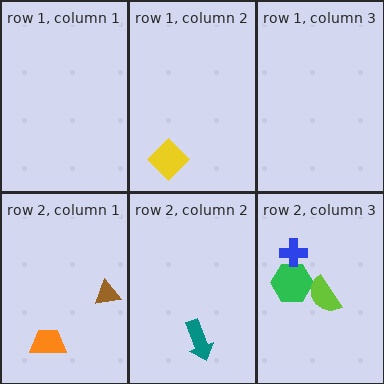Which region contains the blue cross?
The row 2, column 3 region.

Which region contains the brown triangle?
The row 2, column 1 region.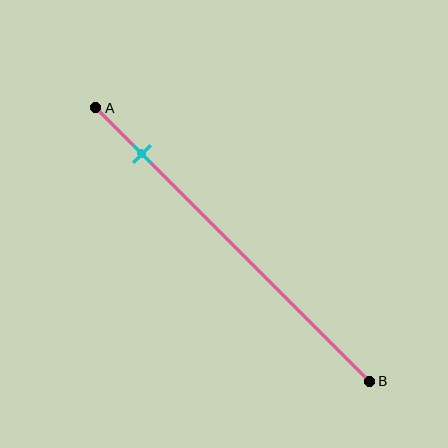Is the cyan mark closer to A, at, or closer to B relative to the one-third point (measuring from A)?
The cyan mark is closer to point A than the one-third point of segment AB.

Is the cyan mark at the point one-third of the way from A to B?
No, the mark is at about 15% from A, not at the 33% one-third point.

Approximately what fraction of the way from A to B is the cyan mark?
The cyan mark is approximately 15% of the way from A to B.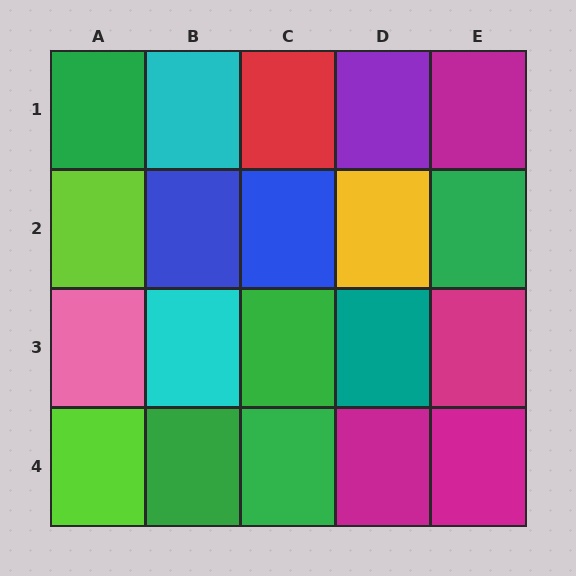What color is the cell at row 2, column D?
Yellow.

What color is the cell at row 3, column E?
Magenta.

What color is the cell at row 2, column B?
Blue.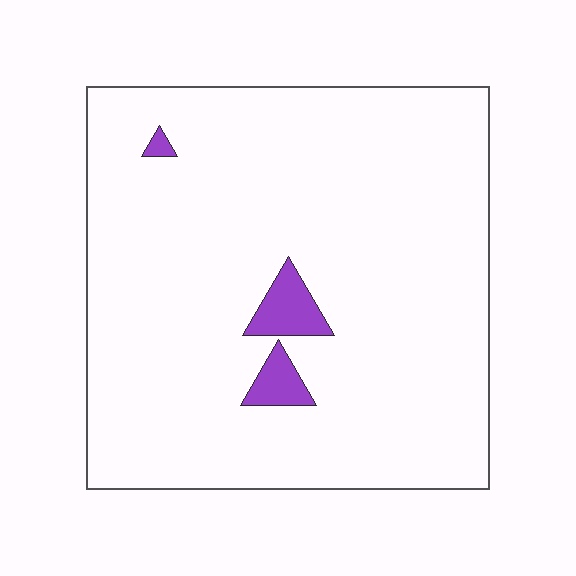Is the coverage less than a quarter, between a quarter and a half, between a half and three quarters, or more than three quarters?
Less than a quarter.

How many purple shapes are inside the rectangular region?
3.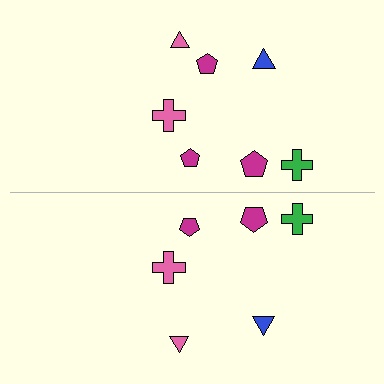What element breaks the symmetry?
A magenta pentagon is missing from the bottom side.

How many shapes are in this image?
There are 13 shapes in this image.